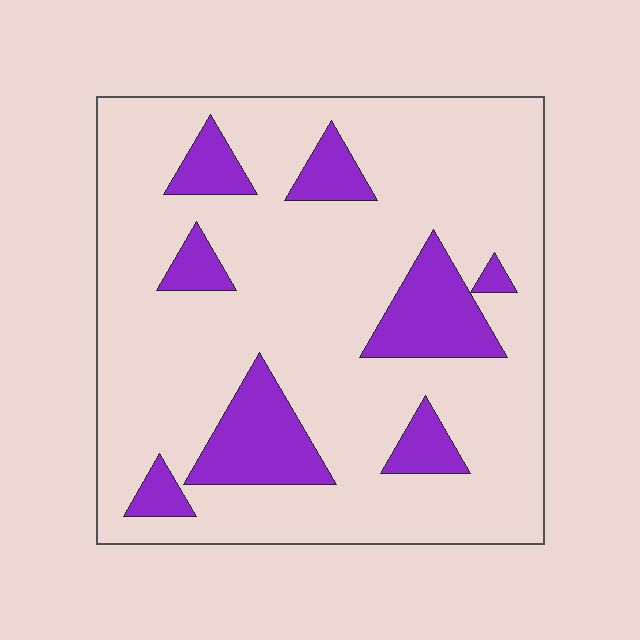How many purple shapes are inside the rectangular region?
8.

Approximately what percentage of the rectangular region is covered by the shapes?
Approximately 20%.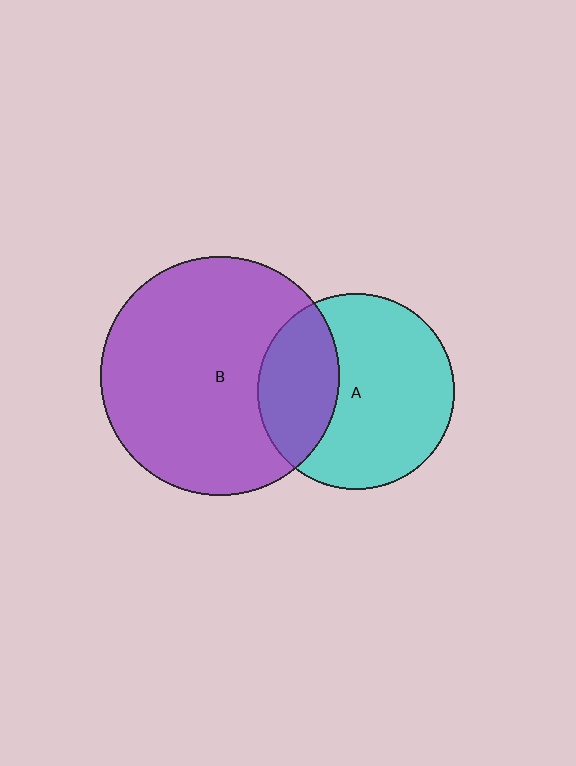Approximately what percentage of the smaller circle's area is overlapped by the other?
Approximately 30%.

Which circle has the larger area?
Circle B (purple).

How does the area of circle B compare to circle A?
Approximately 1.5 times.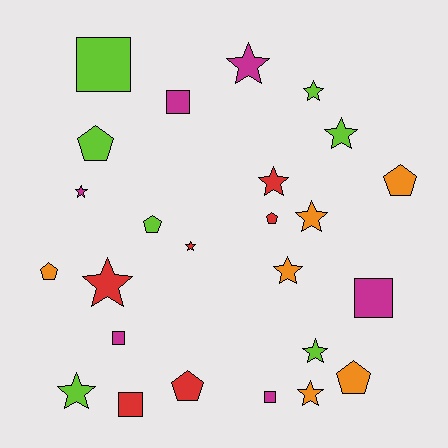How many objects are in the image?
There are 25 objects.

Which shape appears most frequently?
Star, with 12 objects.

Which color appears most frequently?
Lime, with 7 objects.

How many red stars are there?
There are 3 red stars.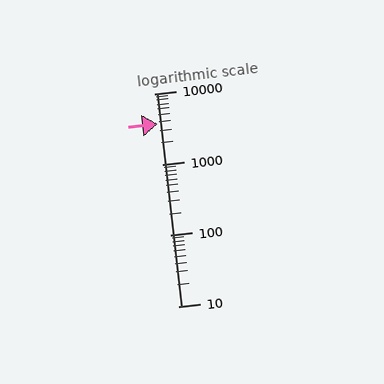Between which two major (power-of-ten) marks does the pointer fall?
The pointer is between 1000 and 10000.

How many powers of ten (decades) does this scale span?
The scale spans 3 decades, from 10 to 10000.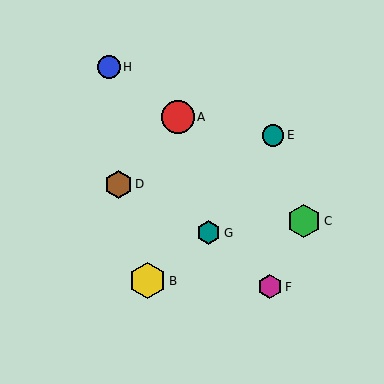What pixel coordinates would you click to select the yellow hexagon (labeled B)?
Click at (148, 281) to select the yellow hexagon B.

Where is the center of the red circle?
The center of the red circle is at (178, 117).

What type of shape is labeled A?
Shape A is a red circle.